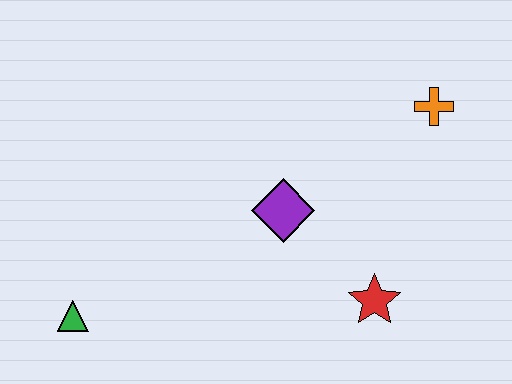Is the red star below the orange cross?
Yes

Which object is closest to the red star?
The purple diamond is closest to the red star.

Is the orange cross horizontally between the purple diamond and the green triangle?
No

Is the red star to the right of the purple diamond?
Yes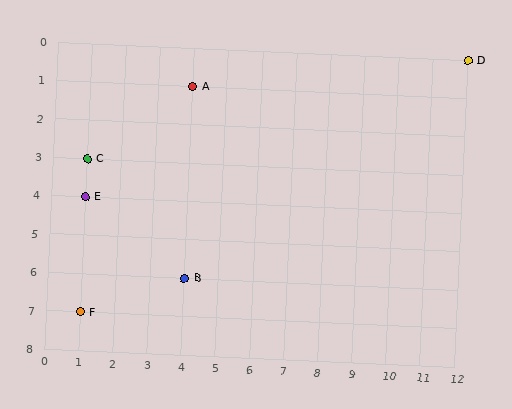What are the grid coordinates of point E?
Point E is at grid coordinates (1, 4).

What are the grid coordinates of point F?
Point F is at grid coordinates (1, 7).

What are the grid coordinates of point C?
Point C is at grid coordinates (1, 3).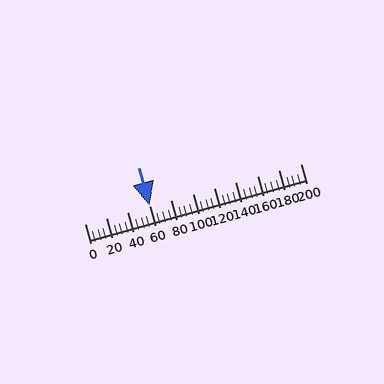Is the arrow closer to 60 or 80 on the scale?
The arrow is closer to 60.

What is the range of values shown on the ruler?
The ruler shows values from 0 to 200.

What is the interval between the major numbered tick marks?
The major tick marks are spaced 20 units apart.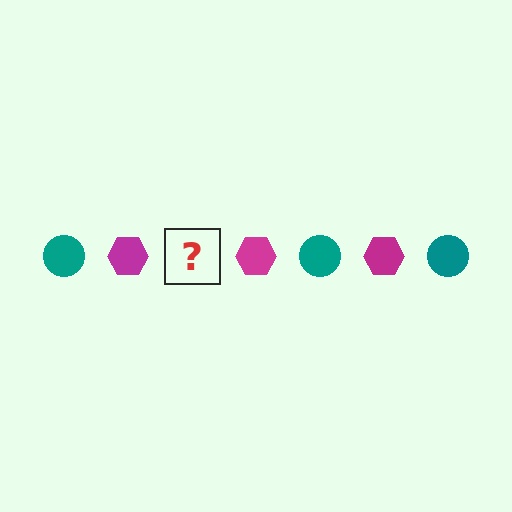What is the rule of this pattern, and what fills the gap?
The rule is that the pattern alternates between teal circle and magenta hexagon. The gap should be filled with a teal circle.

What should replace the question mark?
The question mark should be replaced with a teal circle.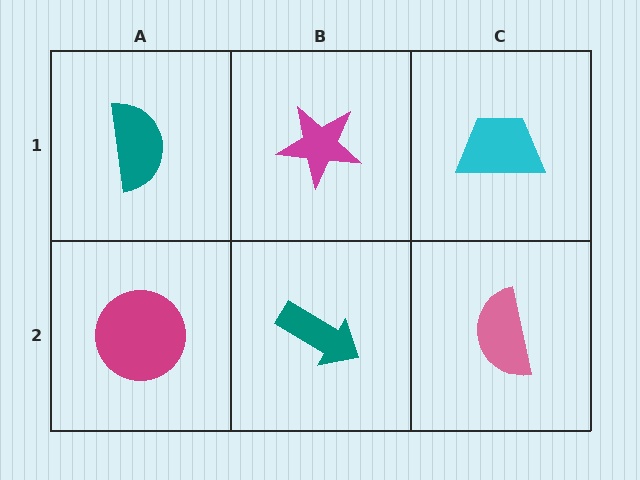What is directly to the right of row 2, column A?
A teal arrow.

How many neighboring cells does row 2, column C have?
2.